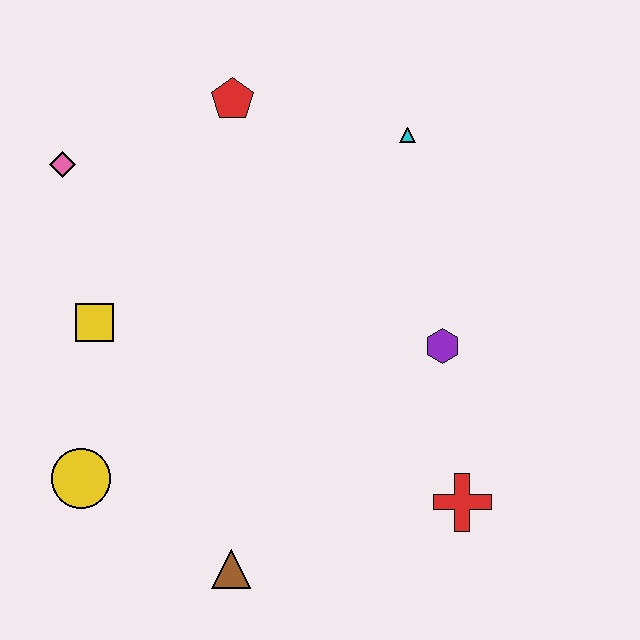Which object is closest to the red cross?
The purple hexagon is closest to the red cross.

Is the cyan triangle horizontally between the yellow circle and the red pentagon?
No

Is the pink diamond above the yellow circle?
Yes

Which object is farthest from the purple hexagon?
The pink diamond is farthest from the purple hexagon.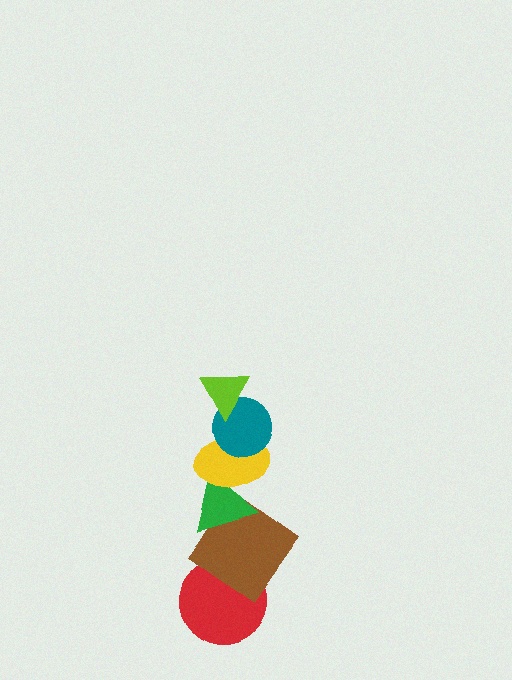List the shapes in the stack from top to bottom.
From top to bottom: the lime triangle, the teal circle, the yellow ellipse, the green triangle, the brown diamond, the red circle.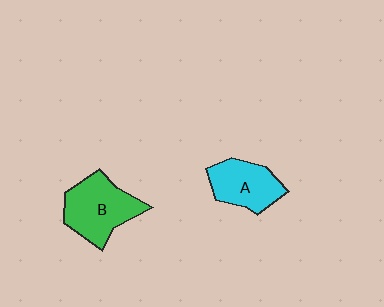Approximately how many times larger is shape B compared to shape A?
Approximately 1.3 times.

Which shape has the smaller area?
Shape A (cyan).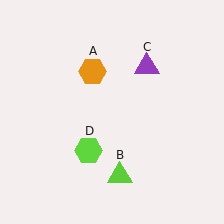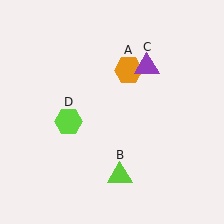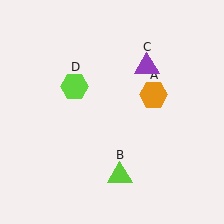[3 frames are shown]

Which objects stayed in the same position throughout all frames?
Lime triangle (object B) and purple triangle (object C) remained stationary.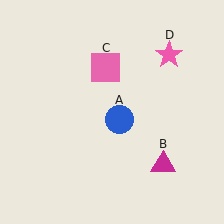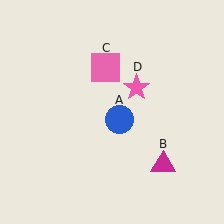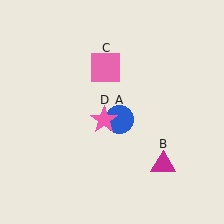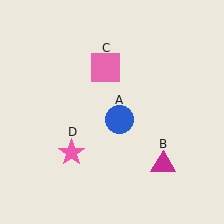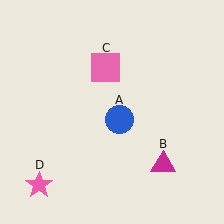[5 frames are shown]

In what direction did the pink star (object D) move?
The pink star (object D) moved down and to the left.